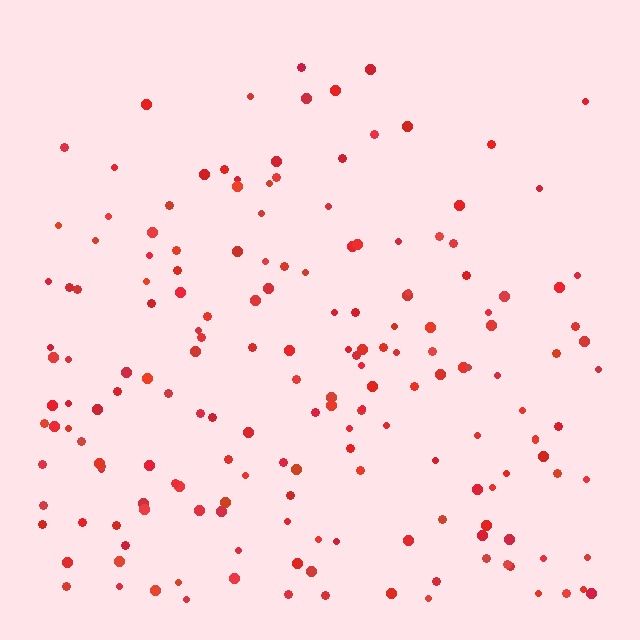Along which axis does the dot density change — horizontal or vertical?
Vertical.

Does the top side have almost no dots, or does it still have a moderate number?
Still a moderate number, just noticeably fewer than the bottom.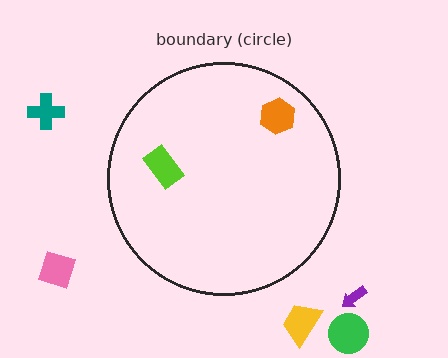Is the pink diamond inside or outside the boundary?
Outside.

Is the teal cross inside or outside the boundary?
Outside.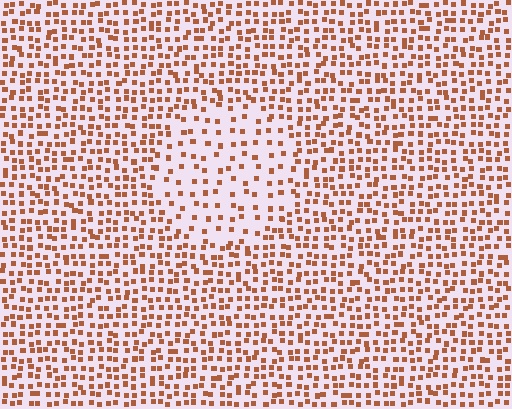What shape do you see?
I see a circle.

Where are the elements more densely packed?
The elements are more densely packed outside the circle boundary.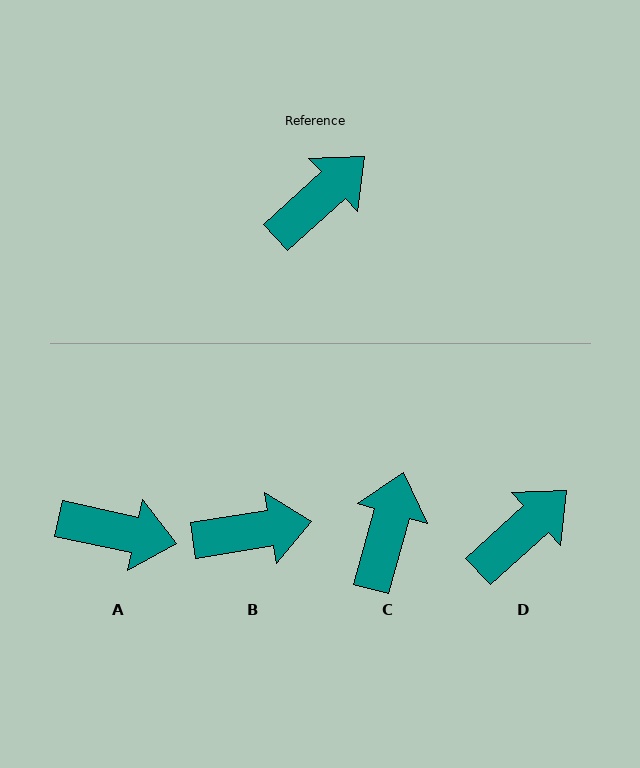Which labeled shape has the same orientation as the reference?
D.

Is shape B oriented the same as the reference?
No, it is off by about 33 degrees.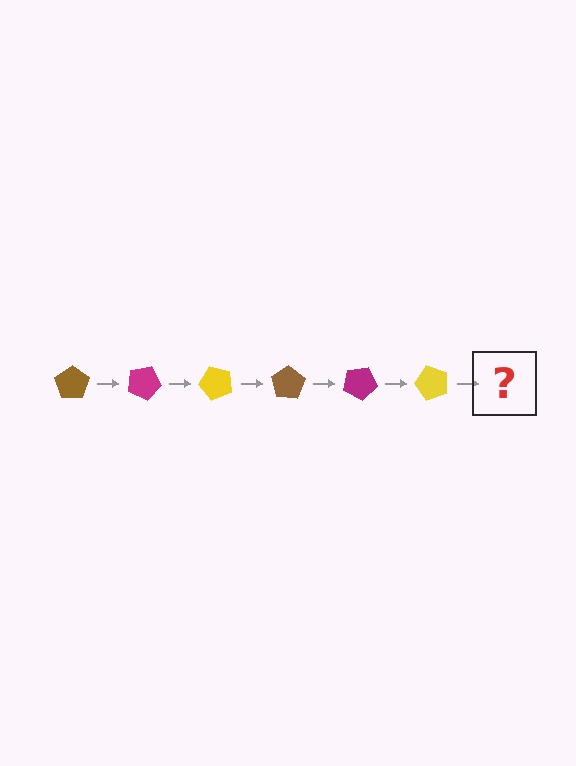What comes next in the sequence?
The next element should be a brown pentagon, rotated 150 degrees from the start.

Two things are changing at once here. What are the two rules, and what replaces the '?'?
The two rules are that it rotates 25 degrees each step and the color cycles through brown, magenta, and yellow. The '?' should be a brown pentagon, rotated 150 degrees from the start.